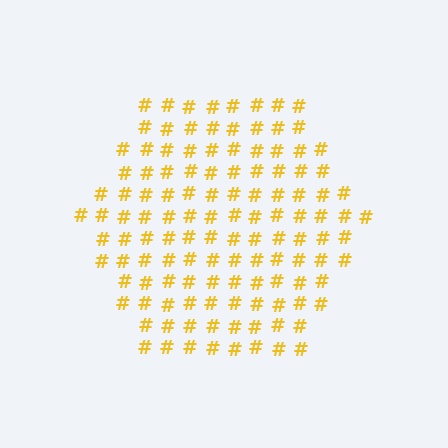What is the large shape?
The large shape is a hexagon.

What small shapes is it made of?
It is made of small hash symbols.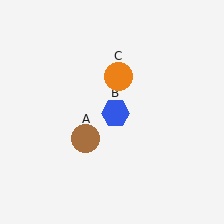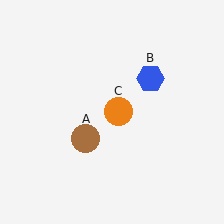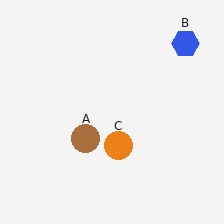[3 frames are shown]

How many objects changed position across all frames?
2 objects changed position: blue hexagon (object B), orange circle (object C).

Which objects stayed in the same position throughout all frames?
Brown circle (object A) remained stationary.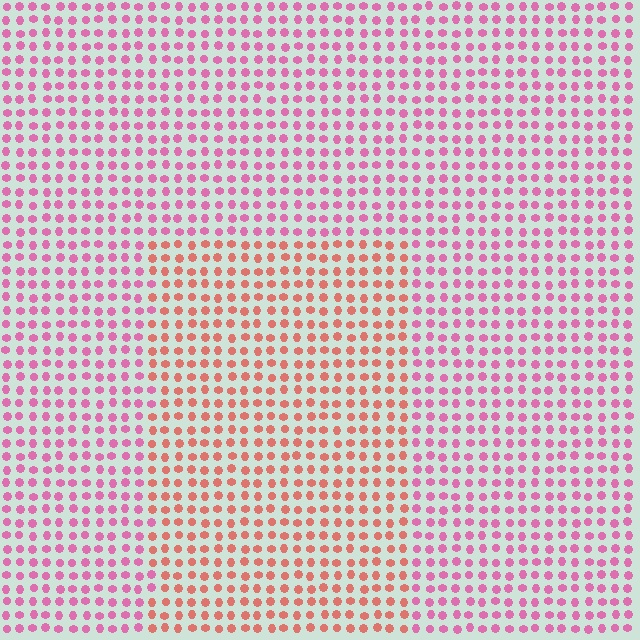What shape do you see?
I see a rectangle.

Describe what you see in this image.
The image is filled with small pink elements in a uniform arrangement. A rectangle-shaped region is visible where the elements are tinted to a slightly different hue, forming a subtle color boundary.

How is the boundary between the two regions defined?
The boundary is defined purely by a slight shift in hue (about 39 degrees). Spacing, size, and orientation are identical on both sides.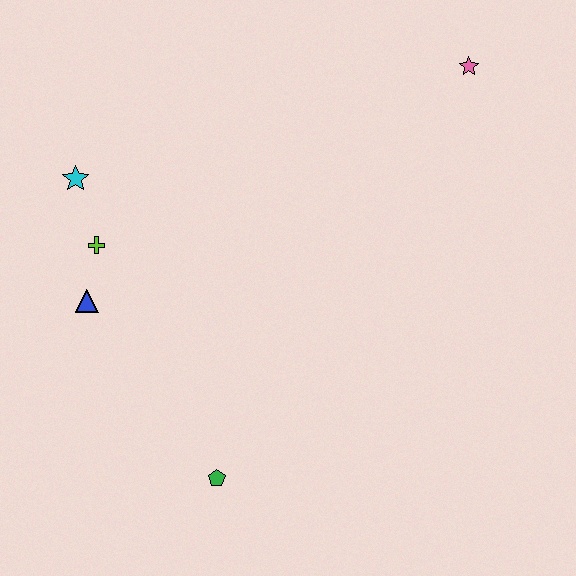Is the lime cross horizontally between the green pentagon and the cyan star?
Yes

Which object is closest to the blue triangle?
The lime cross is closest to the blue triangle.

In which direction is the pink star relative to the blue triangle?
The pink star is to the right of the blue triangle.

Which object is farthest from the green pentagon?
The pink star is farthest from the green pentagon.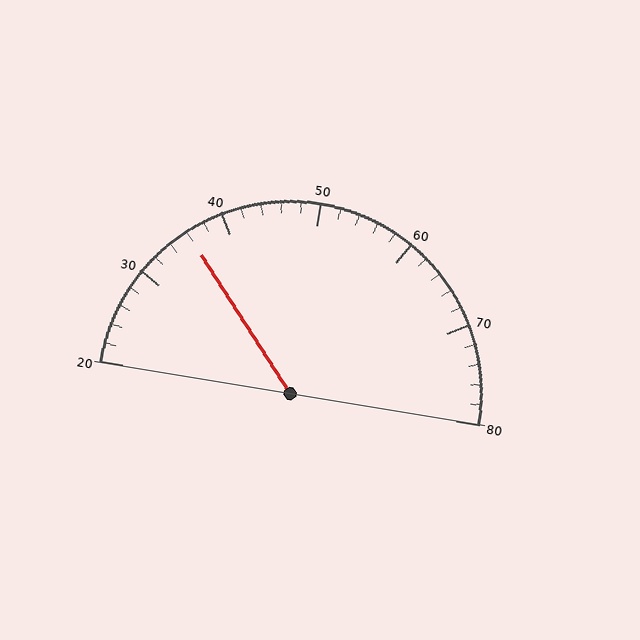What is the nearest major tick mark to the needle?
The nearest major tick mark is 40.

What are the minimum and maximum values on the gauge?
The gauge ranges from 20 to 80.